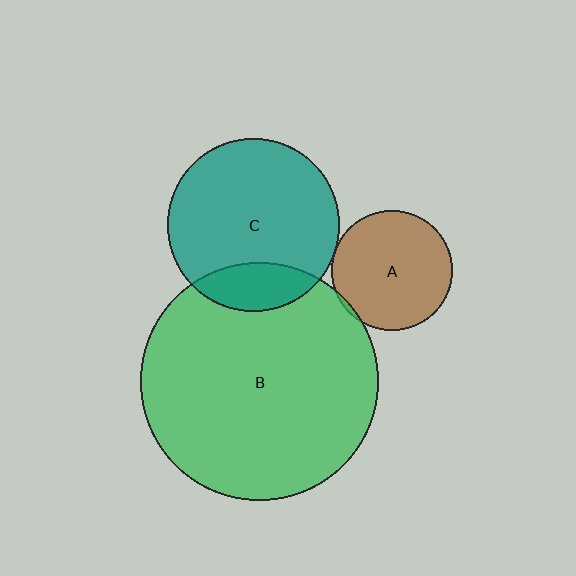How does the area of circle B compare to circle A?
Approximately 3.9 times.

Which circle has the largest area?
Circle B (green).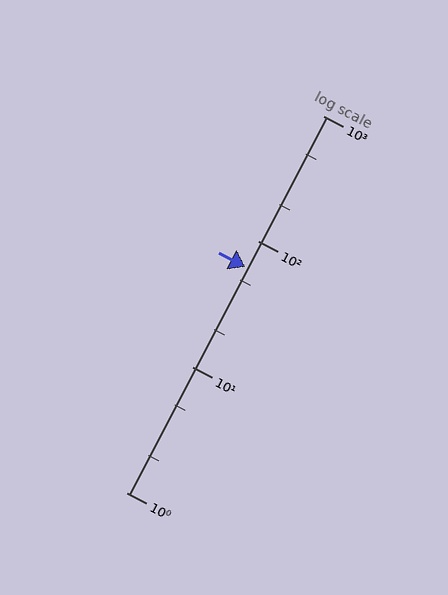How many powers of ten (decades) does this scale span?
The scale spans 3 decades, from 1 to 1000.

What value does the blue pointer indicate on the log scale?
The pointer indicates approximately 63.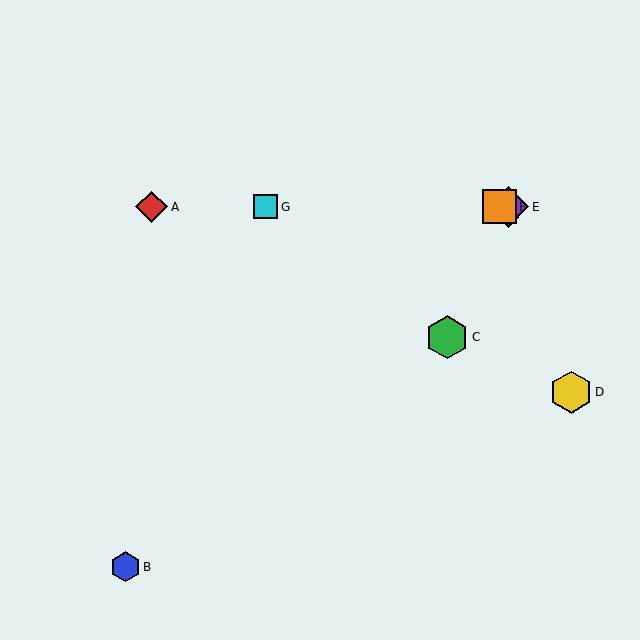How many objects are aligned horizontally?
4 objects (A, E, F, G) are aligned horizontally.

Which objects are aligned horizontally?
Objects A, E, F, G are aligned horizontally.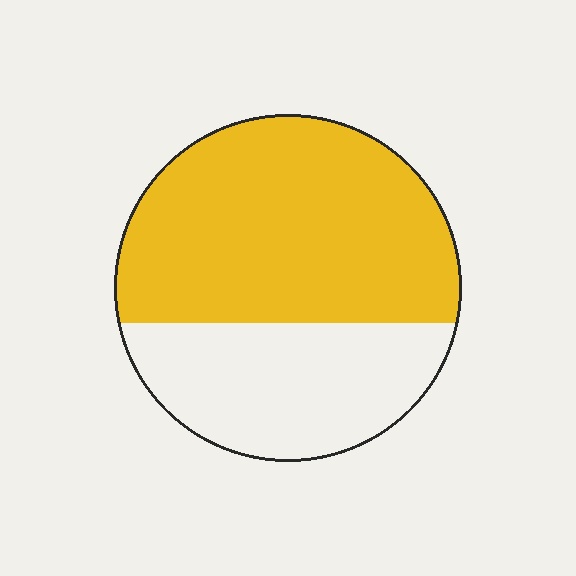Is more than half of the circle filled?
Yes.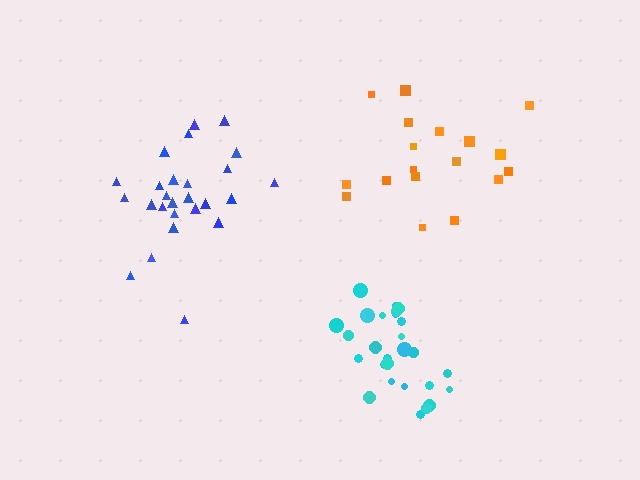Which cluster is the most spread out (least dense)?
Orange.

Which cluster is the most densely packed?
Cyan.